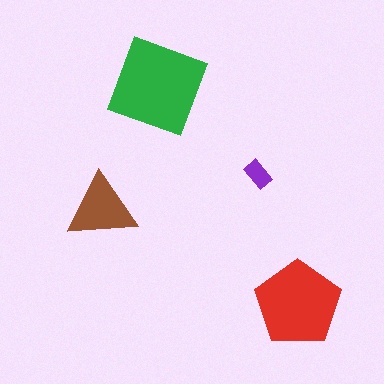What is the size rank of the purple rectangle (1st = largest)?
4th.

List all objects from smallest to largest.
The purple rectangle, the brown triangle, the red pentagon, the green diamond.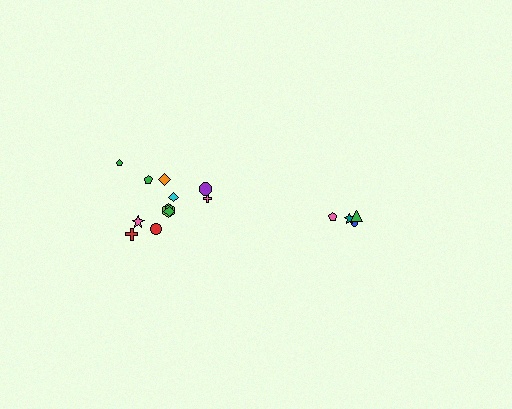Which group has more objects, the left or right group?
The left group.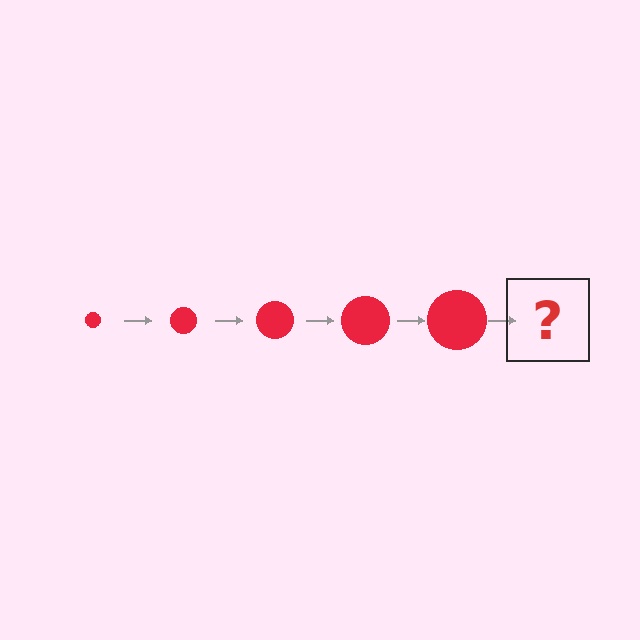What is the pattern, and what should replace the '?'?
The pattern is that the circle gets progressively larger each step. The '?' should be a red circle, larger than the previous one.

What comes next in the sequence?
The next element should be a red circle, larger than the previous one.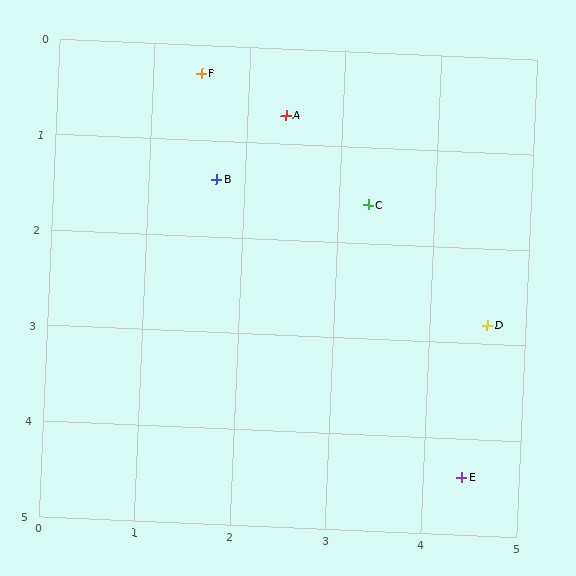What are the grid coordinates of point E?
Point E is at approximately (4.4, 4.4).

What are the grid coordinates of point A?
Point A is at approximately (2.4, 0.7).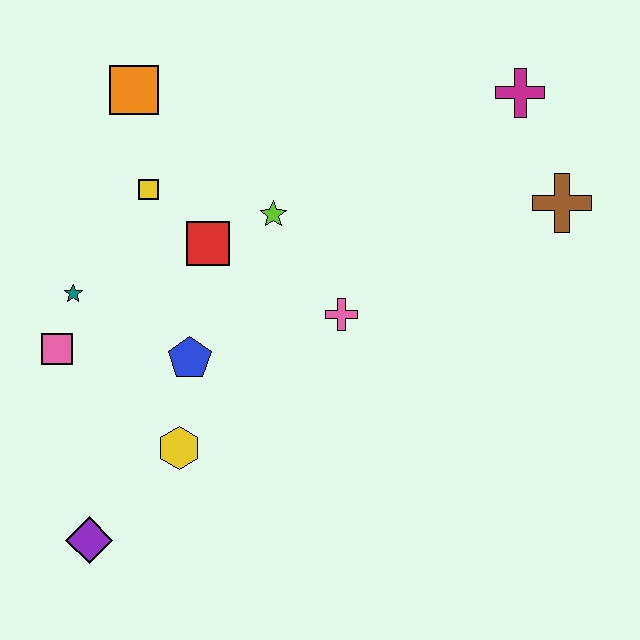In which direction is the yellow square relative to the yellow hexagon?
The yellow square is above the yellow hexagon.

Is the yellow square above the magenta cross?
No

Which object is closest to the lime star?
The red square is closest to the lime star.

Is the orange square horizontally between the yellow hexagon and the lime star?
No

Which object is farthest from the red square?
The brown cross is farthest from the red square.